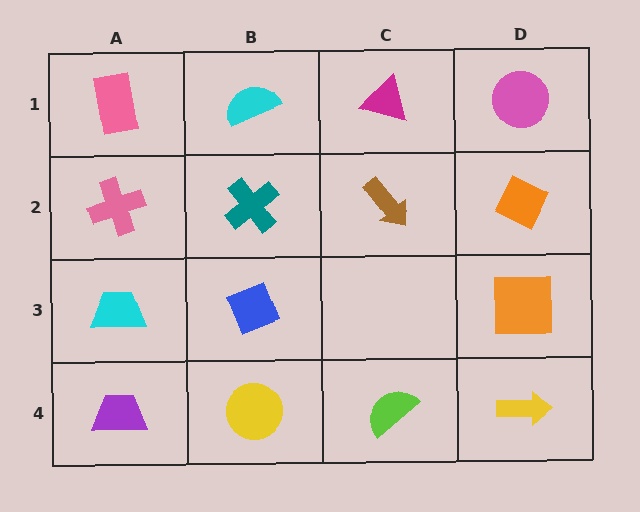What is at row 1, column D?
A pink circle.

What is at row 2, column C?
A brown arrow.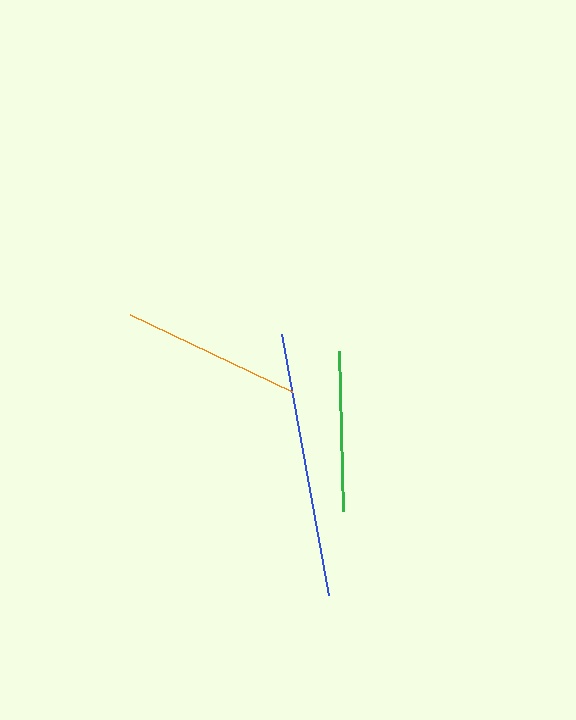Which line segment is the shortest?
The green line is the shortest at approximately 160 pixels.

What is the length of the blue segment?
The blue segment is approximately 265 pixels long.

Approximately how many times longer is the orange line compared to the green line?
The orange line is approximately 1.1 times the length of the green line.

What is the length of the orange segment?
The orange segment is approximately 179 pixels long.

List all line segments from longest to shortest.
From longest to shortest: blue, orange, green.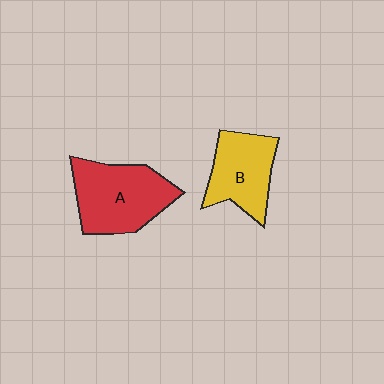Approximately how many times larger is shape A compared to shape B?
Approximately 1.3 times.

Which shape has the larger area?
Shape A (red).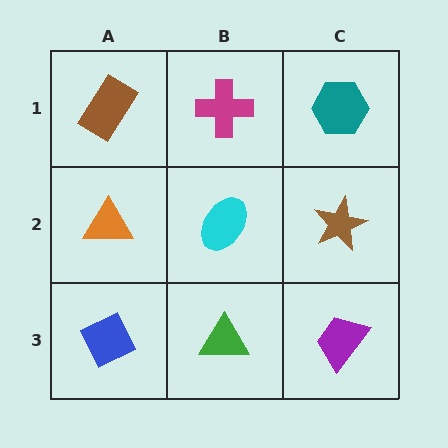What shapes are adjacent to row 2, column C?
A teal hexagon (row 1, column C), a purple trapezoid (row 3, column C), a cyan ellipse (row 2, column B).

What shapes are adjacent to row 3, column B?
A cyan ellipse (row 2, column B), a blue diamond (row 3, column A), a purple trapezoid (row 3, column C).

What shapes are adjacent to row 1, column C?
A brown star (row 2, column C), a magenta cross (row 1, column B).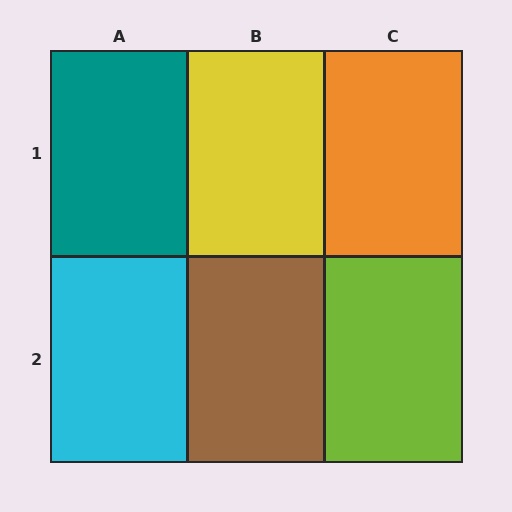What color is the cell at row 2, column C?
Lime.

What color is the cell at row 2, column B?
Brown.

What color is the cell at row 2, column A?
Cyan.